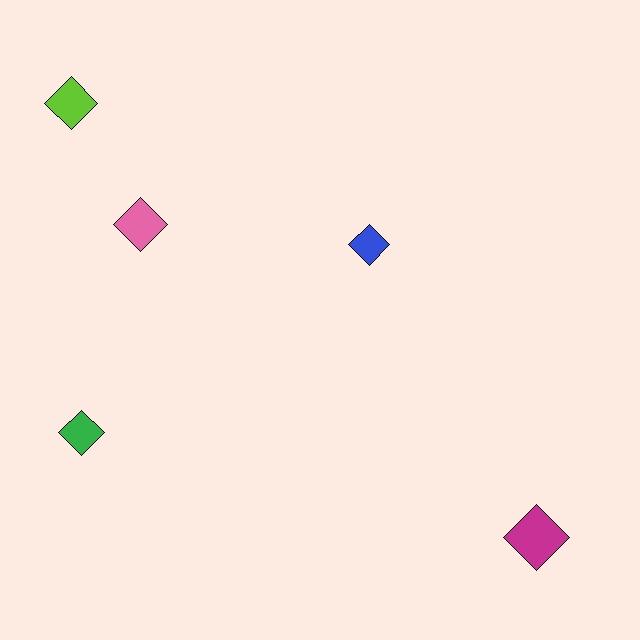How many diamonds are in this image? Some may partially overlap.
There are 5 diamonds.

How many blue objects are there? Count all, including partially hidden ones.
There is 1 blue object.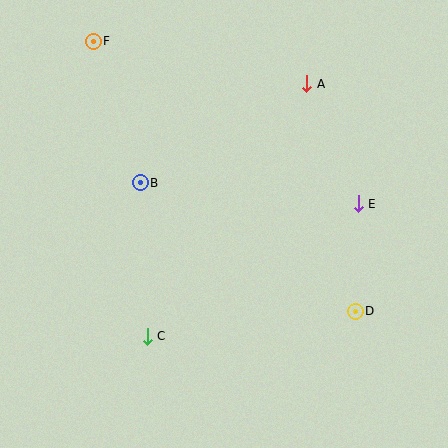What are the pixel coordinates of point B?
Point B is at (140, 183).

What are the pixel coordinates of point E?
Point E is at (358, 204).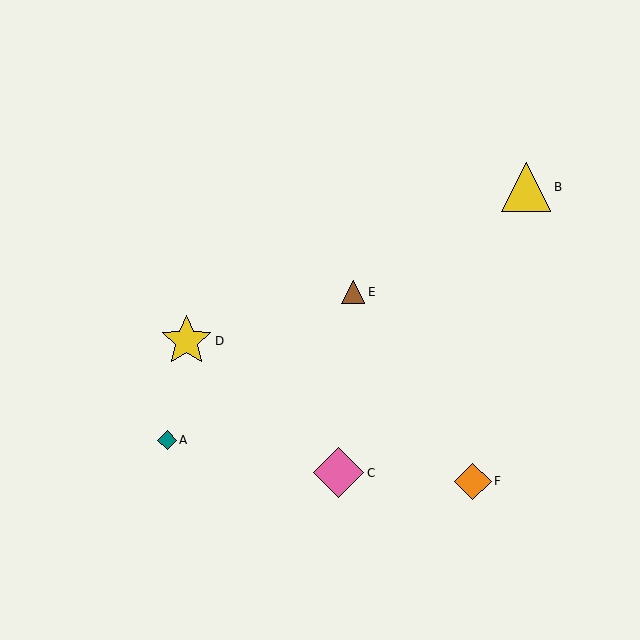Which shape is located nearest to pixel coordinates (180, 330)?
The yellow star (labeled D) at (187, 341) is nearest to that location.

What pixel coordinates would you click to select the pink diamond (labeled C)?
Click at (339, 473) to select the pink diamond C.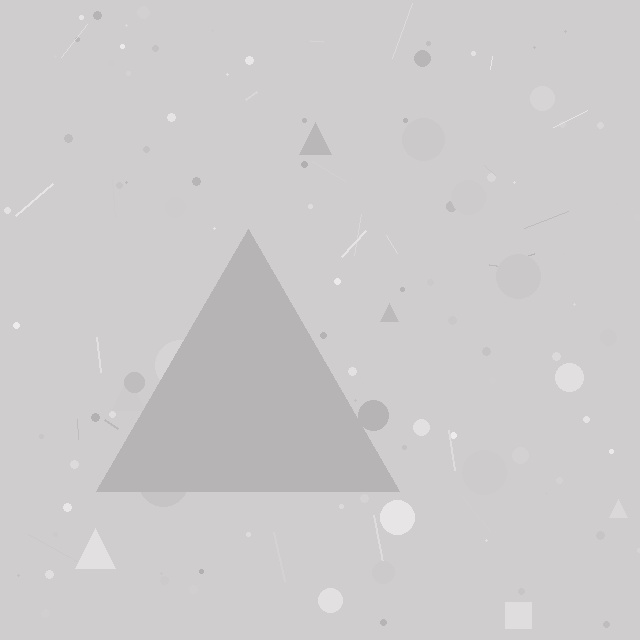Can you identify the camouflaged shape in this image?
The camouflaged shape is a triangle.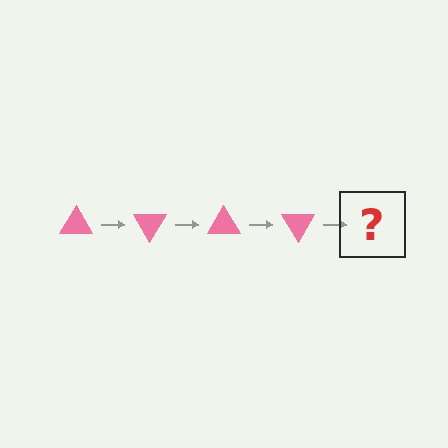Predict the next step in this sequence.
The next step is a pink triangle rotated 240 degrees.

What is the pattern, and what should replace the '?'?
The pattern is that the triangle rotates 60 degrees each step. The '?' should be a pink triangle rotated 240 degrees.